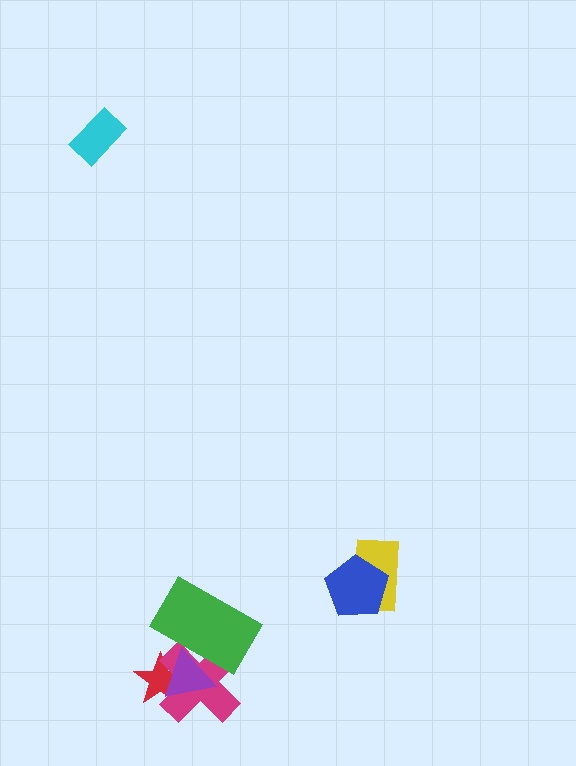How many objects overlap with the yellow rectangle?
1 object overlaps with the yellow rectangle.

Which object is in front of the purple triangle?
The green rectangle is in front of the purple triangle.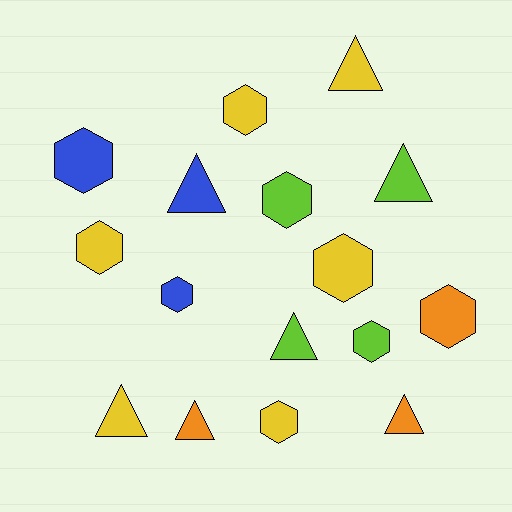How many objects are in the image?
There are 16 objects.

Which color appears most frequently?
Yellow, with 6 objects.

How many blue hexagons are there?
There are 2 blue hexagons.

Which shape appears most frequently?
Hexagon, with 9 objects.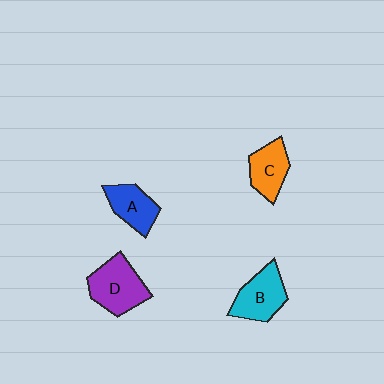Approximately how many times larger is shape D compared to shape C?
Approximately 1.4 times.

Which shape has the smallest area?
Shape A (blue).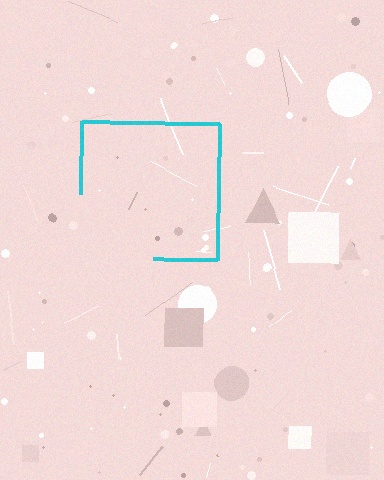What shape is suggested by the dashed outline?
The dashed outline suggests a square.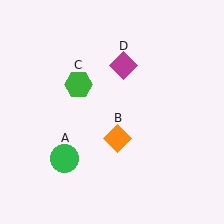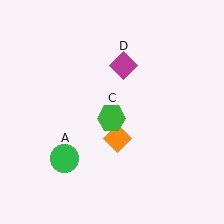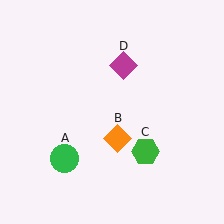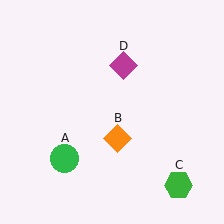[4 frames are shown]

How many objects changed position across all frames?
1 object changed position: green hexagon (object C).